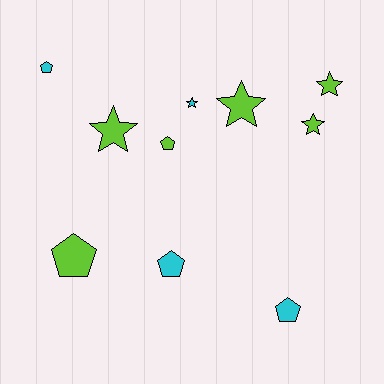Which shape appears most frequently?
Pentagon, with 5 objects.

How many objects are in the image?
There are 10 objects.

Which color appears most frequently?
Lime, with 6 objects.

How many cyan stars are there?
There is 1 cyan star.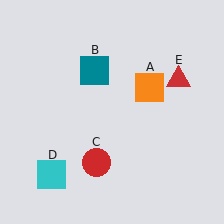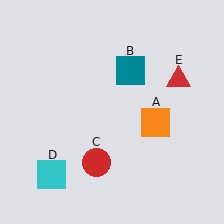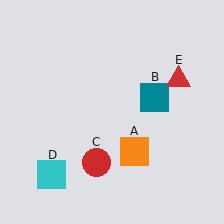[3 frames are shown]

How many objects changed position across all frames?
2 objects changed position: orange square (object A), teal square (object B).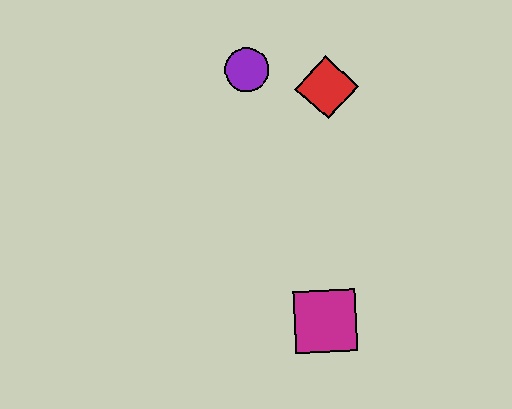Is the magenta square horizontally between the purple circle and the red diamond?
Yes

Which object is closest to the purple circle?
The red diamond is closest to the purple circle.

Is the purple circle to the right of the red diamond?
No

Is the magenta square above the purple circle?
No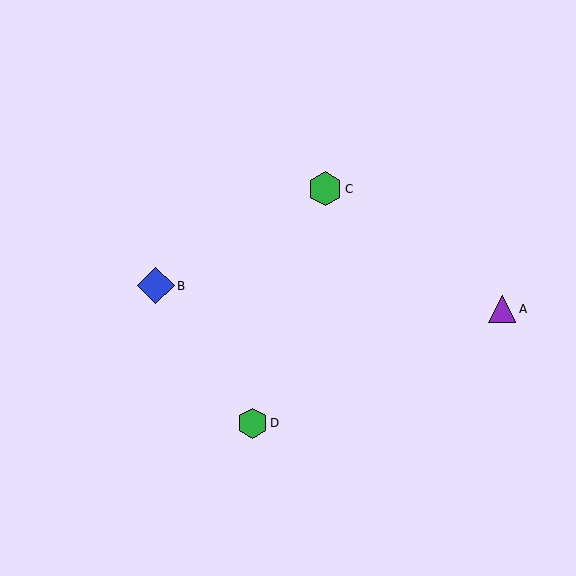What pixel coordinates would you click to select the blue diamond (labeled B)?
Click at (156, 286) to select the blue diamond B.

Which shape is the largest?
The blue diamond (labeled B) is the largest.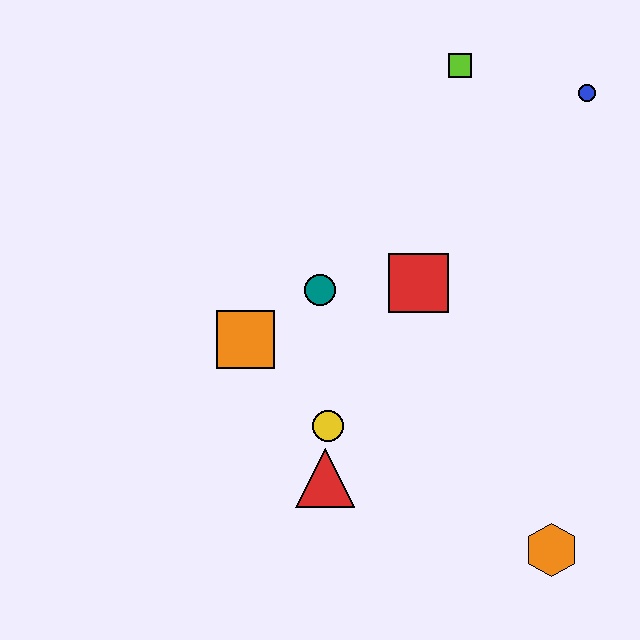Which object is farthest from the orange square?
The blue circle is farthest from the orange square.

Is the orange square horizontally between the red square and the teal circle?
No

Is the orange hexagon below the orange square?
Yes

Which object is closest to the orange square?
The teal circle is closest to the orange square.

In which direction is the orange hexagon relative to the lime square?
The orange hexagon is below the lime square.